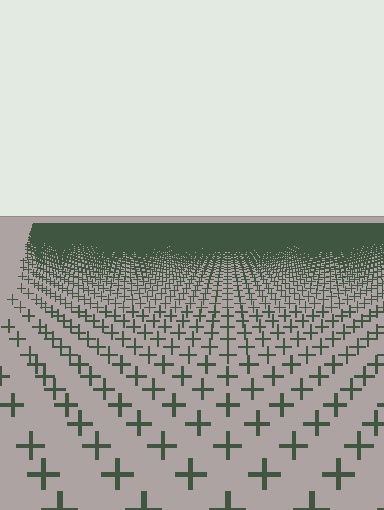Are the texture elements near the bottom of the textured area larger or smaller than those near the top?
Larger. Near the bottom, elements are closer to the viewer and appear at a bigger on-screen size.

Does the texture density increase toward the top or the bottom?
Density increases toward the top.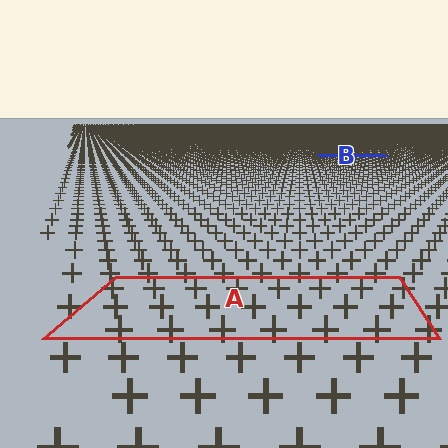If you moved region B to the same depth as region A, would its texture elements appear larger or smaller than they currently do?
They would appear larger. At a closer depth, the same texture elements are projected at a bigger on-screen size.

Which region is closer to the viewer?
Region A is closer. The texture elements there are larger and more spread out.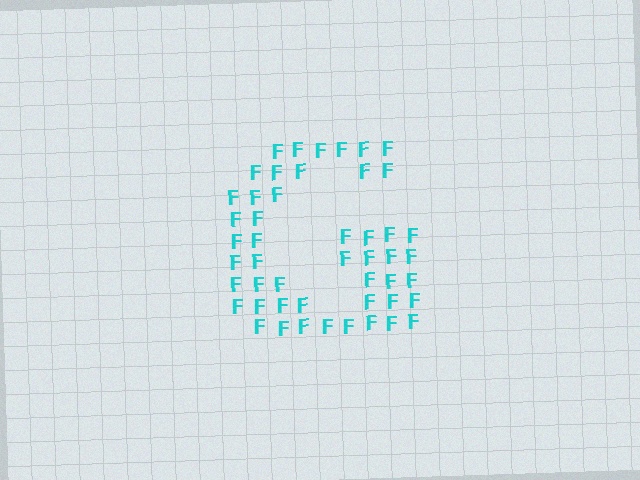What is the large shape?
The large shape is the letter G.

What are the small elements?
The small elements are letter F's.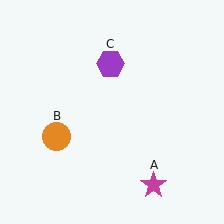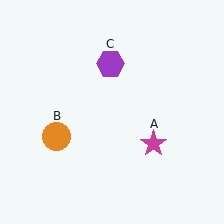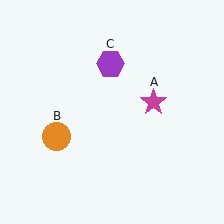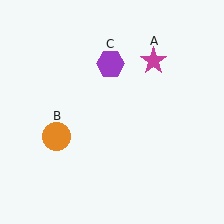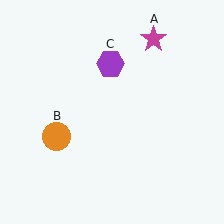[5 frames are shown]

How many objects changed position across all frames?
1 object changed position: magenta star (object A).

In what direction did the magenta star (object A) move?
The magenta star (object A) moved up.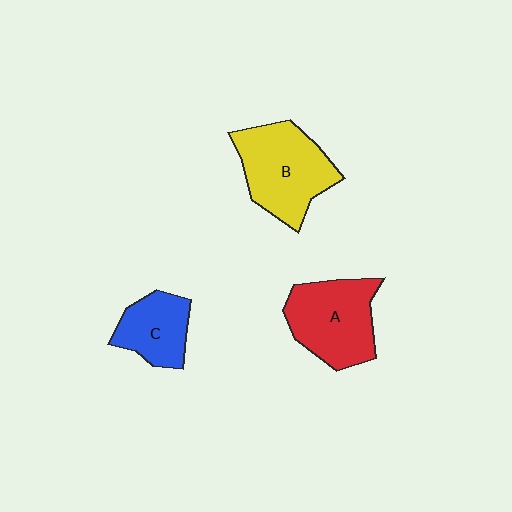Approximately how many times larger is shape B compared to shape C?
Approximately 1.6 times.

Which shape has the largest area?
Shape B (yellow).